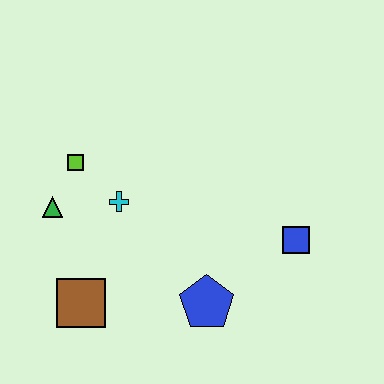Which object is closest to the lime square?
The green triangle is closest to the lime square.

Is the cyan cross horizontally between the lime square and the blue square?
Yes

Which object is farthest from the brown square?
The blue square is farthest from the brown square.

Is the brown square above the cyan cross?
No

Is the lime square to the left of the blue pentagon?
Yes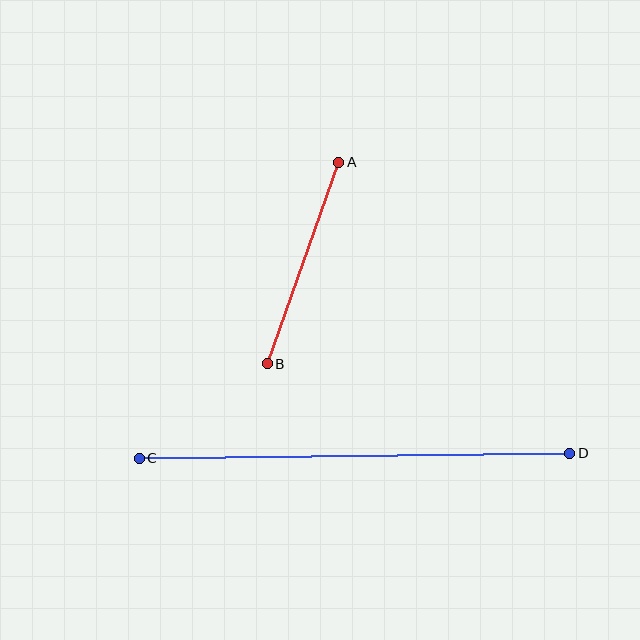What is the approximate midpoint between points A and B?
The midpoint is at approximately (303, 263) pixels.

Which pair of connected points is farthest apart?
Points C and D are farthest apart.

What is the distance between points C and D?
The distance is approximately 431 pixels.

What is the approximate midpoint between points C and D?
The midpoint is at approximately (355, 456) pixels.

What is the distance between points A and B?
The distance is approximately 213 pixels.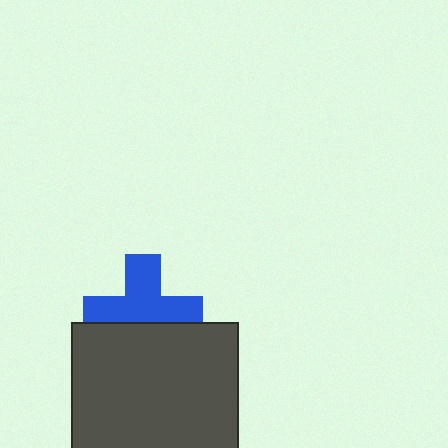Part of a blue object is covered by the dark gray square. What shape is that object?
It is a cross.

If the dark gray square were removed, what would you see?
You would see the complete blue cross.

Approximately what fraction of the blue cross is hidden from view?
Roughly 39% of the blue cross is hidden behind the dark gray square.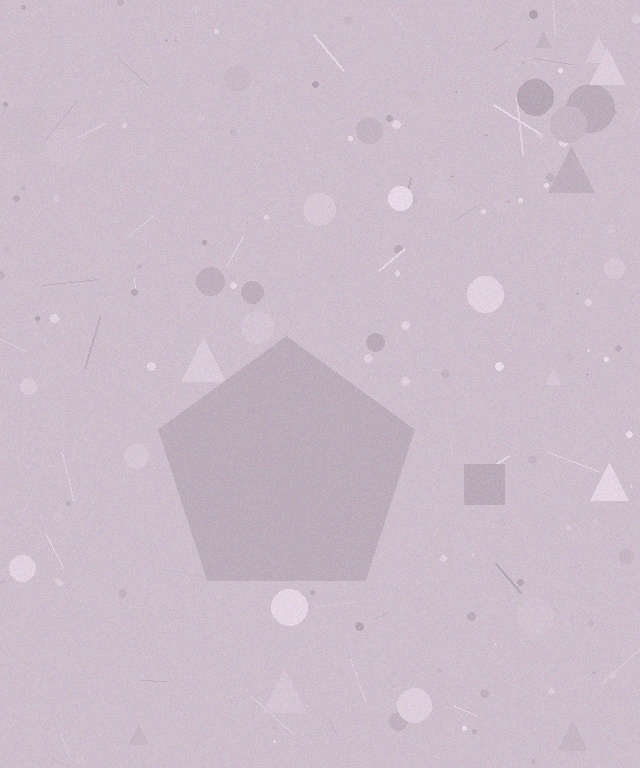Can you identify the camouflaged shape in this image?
The camouflaged shape is a pentagon.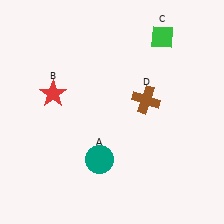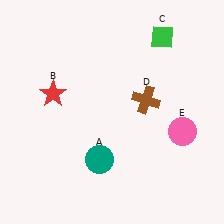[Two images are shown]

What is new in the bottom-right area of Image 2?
A pink circle (E) was added in the bottom-right area of Image 2.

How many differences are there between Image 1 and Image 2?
There is 1 difference between the two images.